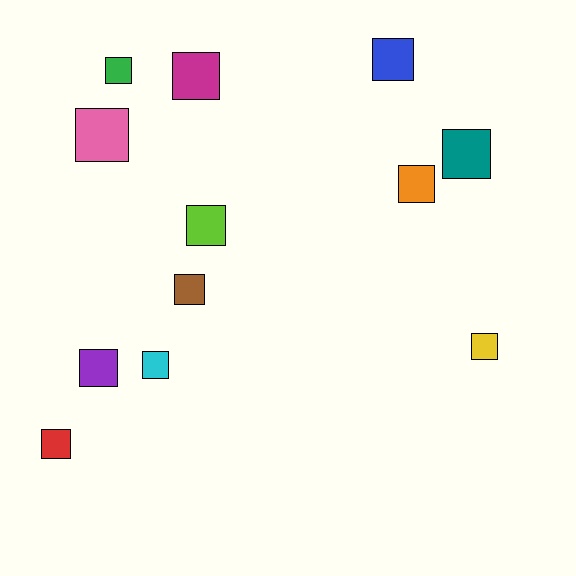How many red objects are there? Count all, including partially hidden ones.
There is 1 red object.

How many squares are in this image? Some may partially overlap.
There are 12 squares.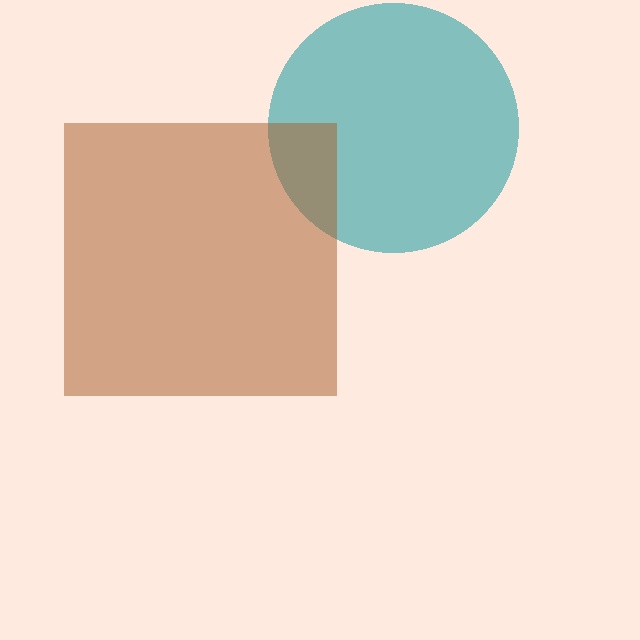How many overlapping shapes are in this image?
There are 2 overlapping shapes in the image.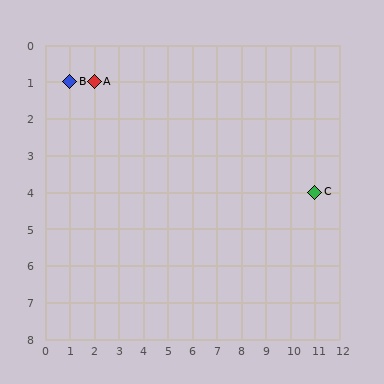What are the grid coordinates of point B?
Point B is at grid coordinates (1, 1).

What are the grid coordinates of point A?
Point A is at grid coordinates (2, 1).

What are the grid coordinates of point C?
Point C is at grid coordinates (11, 4).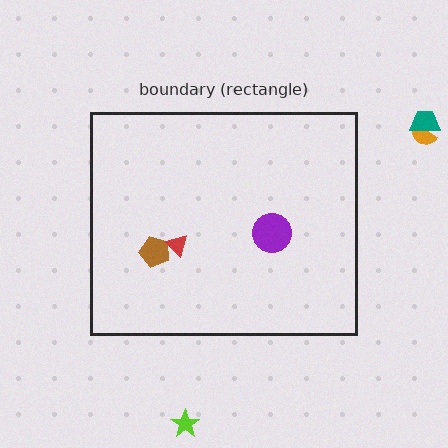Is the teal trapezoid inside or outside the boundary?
Outside.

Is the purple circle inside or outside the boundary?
Inside.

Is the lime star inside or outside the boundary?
Outside.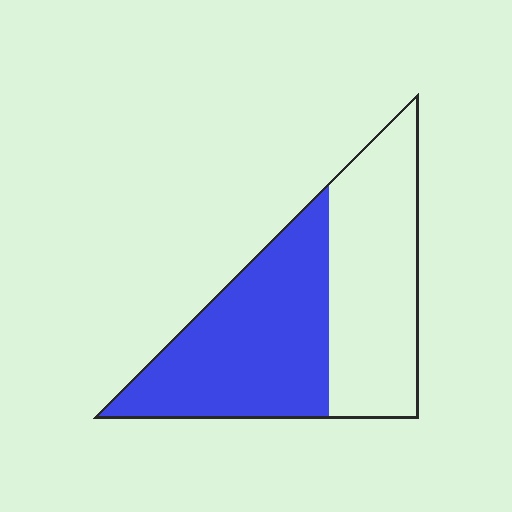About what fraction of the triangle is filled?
About one half (1/2).